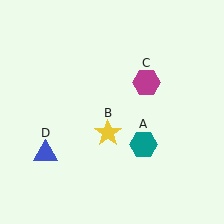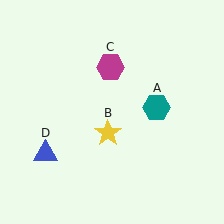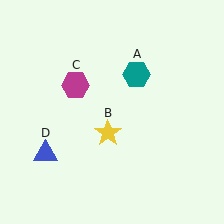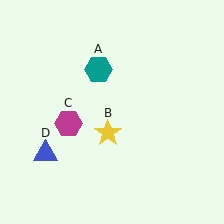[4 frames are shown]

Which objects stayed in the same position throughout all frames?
Yellow star (object B) and blue triangle (object D) remained stationary.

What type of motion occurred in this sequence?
The teal hexagon (object A), magenta hexagon (object C) rotated counterclockwise around the center of the scene.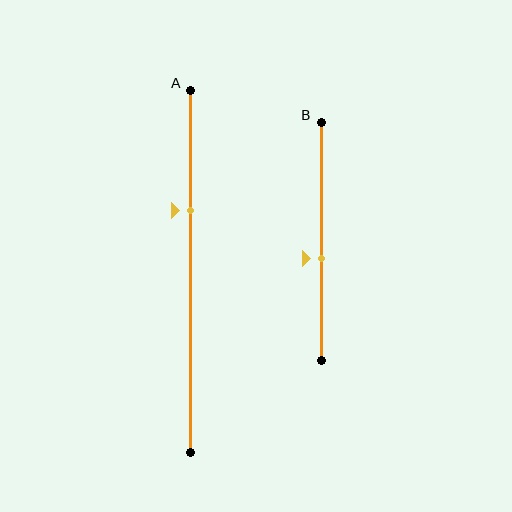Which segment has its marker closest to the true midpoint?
Segment B has its marker closest to the true midpoint.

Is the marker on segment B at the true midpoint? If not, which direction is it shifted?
No, the marker on segment B is shifted downward by about 7% of the segment length.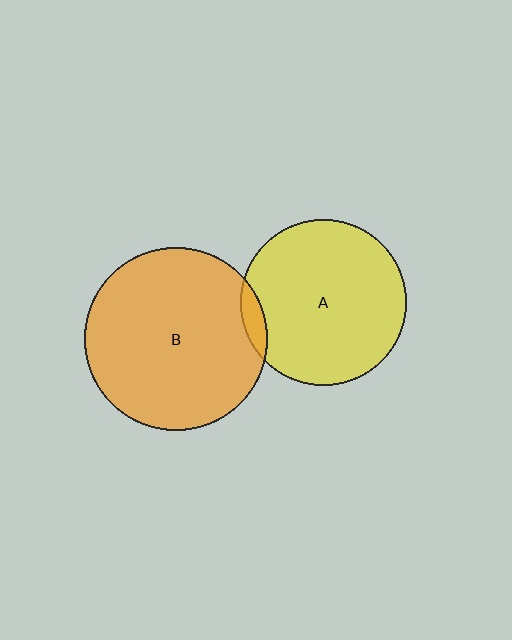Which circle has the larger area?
Circle B (orange).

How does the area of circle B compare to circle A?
Approximately 1.2 times.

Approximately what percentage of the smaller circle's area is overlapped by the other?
Approximately 5%.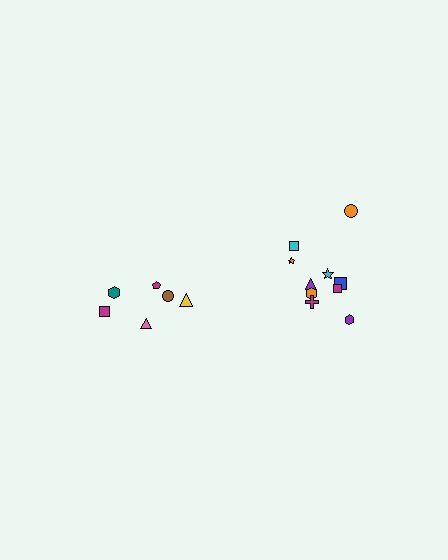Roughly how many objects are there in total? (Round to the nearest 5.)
Roughly 15 objects in total.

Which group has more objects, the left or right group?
The right group.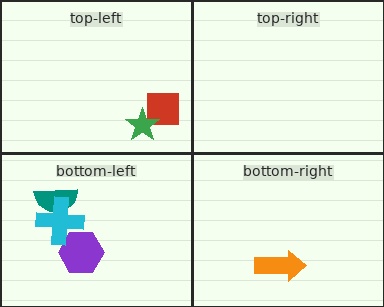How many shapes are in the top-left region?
2.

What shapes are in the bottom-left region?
The teal semicircle, the purple hexagon, the cyan cross.